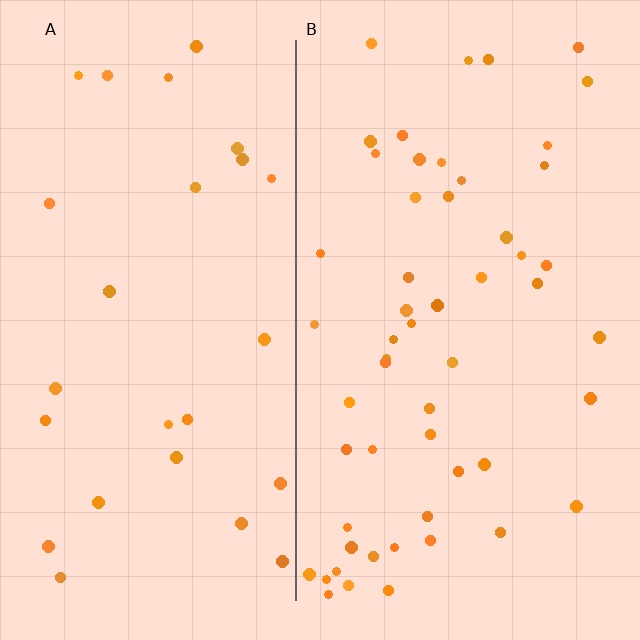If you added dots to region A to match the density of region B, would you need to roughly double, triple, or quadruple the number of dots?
Approximately double.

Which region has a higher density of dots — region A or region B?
B (the right).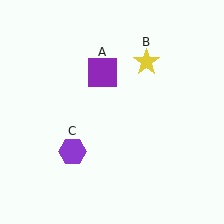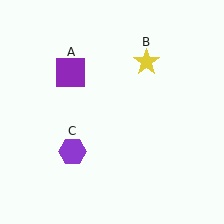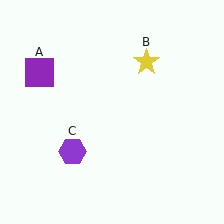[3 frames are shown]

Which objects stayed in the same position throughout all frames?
Yellow star (object B) and purple hexagon (object C) remained stationary.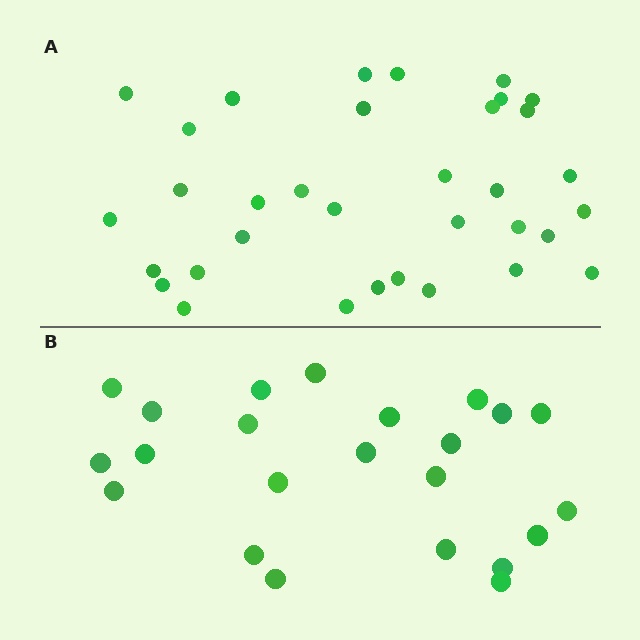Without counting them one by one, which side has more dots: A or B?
Region A (the top region) has more dots.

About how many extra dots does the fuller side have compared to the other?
Region A has roughly 12 or so more dots than region B.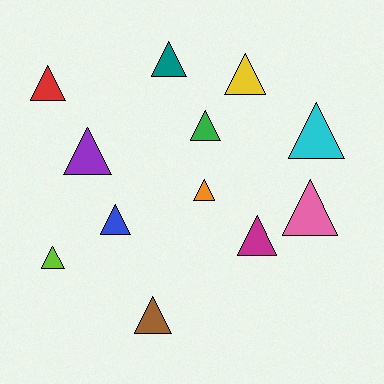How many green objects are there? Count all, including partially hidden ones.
There is 1 green object.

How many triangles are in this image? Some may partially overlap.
There are 12 triangles.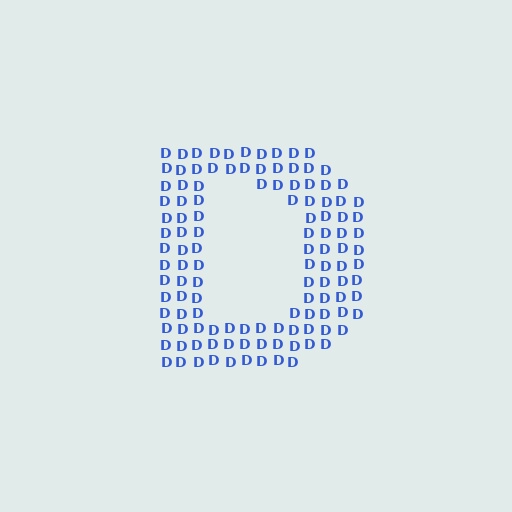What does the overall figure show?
The overall figure shows the letter D.